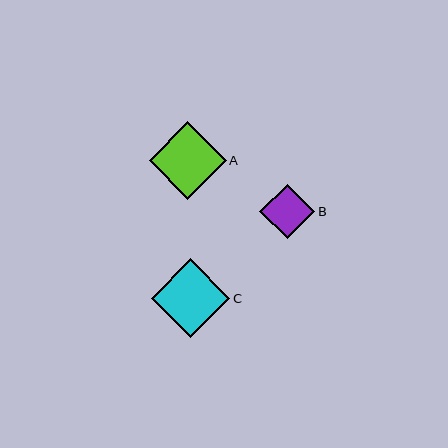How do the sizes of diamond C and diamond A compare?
Diamond C and diamond A are approximately the same size.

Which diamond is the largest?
Diamond C is the largest with a size of approximately 79 pixels.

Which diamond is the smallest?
Diamond B is the smallest with a size of approximately 55 pixels.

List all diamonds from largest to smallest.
From largest to smallest: C, A, B.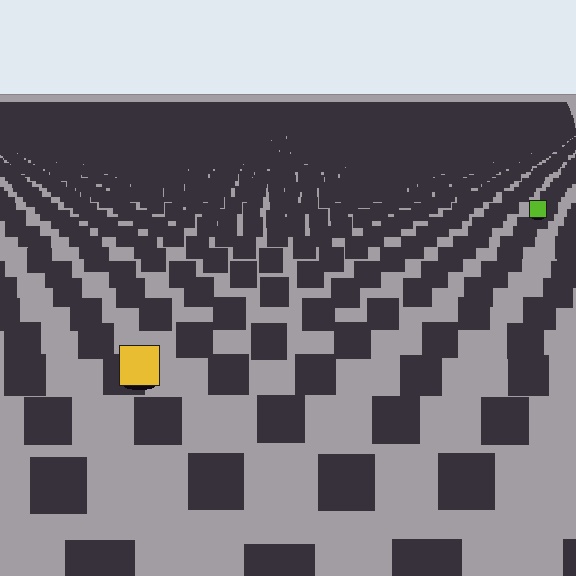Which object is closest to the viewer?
The yellow square is closest. The texture marks near it are larger and more spread out.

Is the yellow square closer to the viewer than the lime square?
Yes. The yellow square is closer — you can tell from the texture gradient: the ground texture is coarser near it.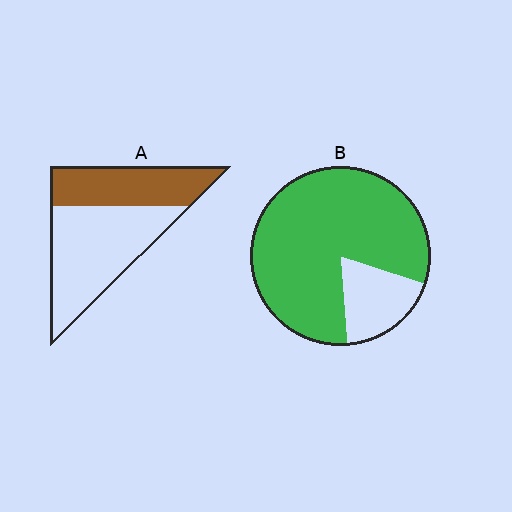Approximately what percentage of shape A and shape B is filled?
A is approximately 40% and B is approximately 80%.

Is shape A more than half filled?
No.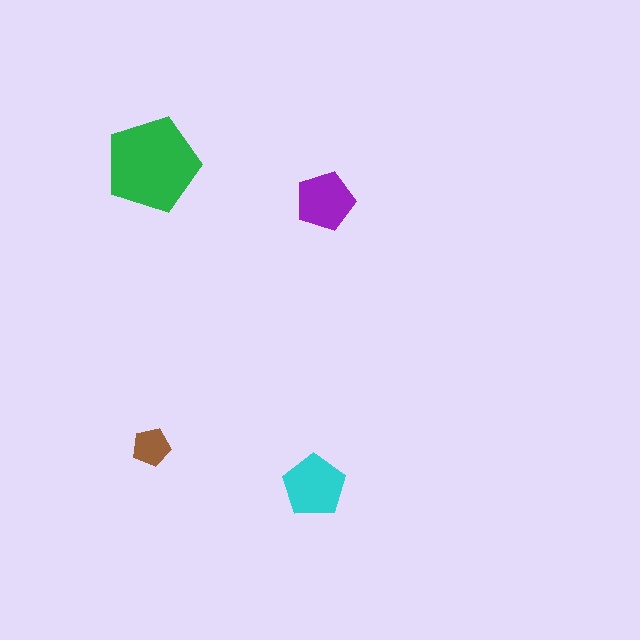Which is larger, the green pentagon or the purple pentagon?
The green one.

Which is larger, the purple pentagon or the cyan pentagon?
The cyan one.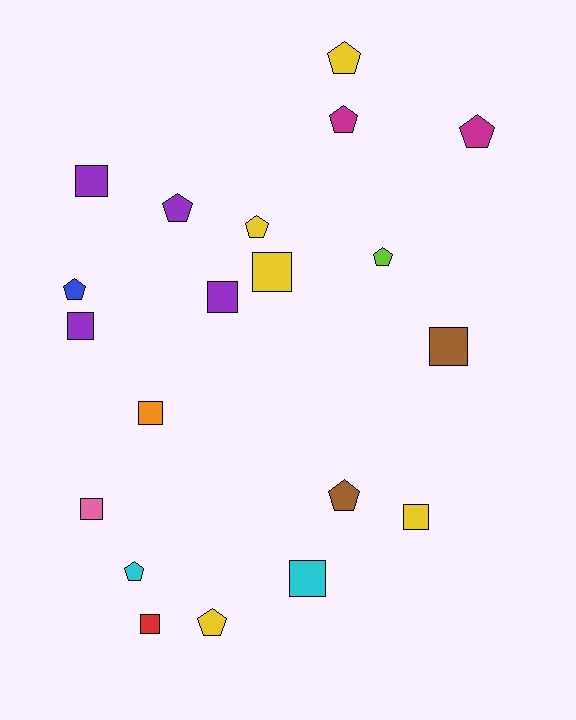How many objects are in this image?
There are 20 objects.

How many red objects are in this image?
There is 1 red object.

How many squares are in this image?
There are 10 squares.